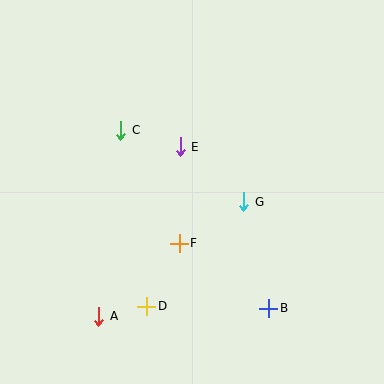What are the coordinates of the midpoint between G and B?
The midpoint between G and B is at (256, 255).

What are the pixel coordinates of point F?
Point F is at (179, 243).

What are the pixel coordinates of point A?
Point A is at (99, 316).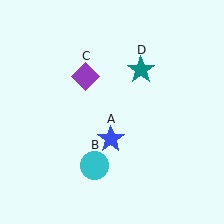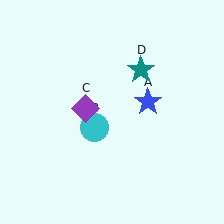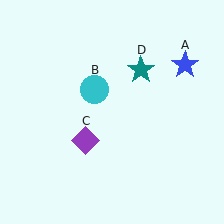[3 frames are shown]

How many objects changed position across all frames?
3 objects changed position: blue star (object A), cyan circle (object B), purple diamond (object C).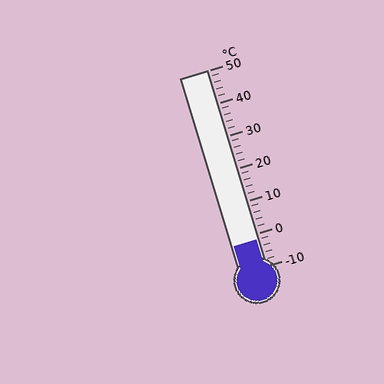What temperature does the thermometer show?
The thermometer shows approximately -2°C.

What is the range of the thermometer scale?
The thermometer scale ranges from -10°C to 50°C.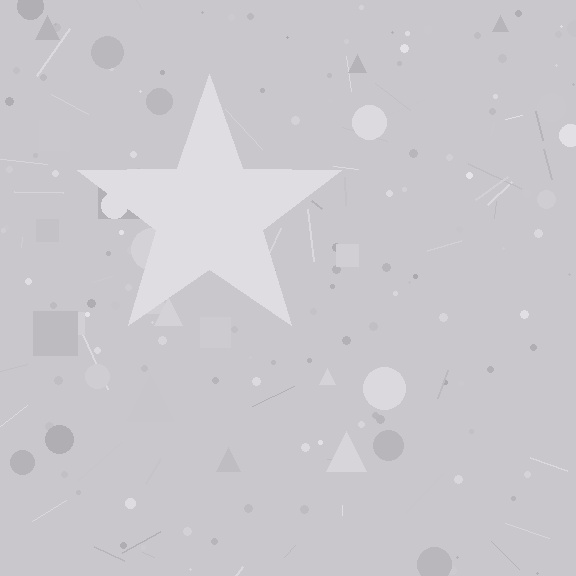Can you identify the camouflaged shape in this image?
The camouflaged shape is a star.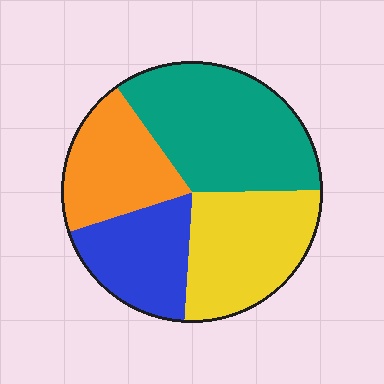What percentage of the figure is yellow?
Yellow takes up between a sixth and a third of the figure.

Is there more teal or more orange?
Teal.